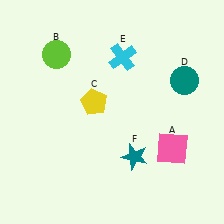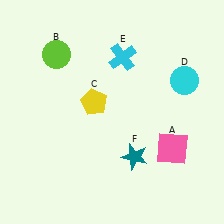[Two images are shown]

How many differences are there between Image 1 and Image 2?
There is 1 difference between the two images.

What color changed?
The circle (D) changed from teal in Image 1 to cyan in Image 2.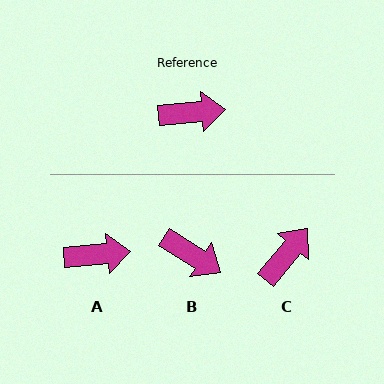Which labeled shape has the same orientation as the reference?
A.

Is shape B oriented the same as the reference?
No, it is off by about 37 degrees.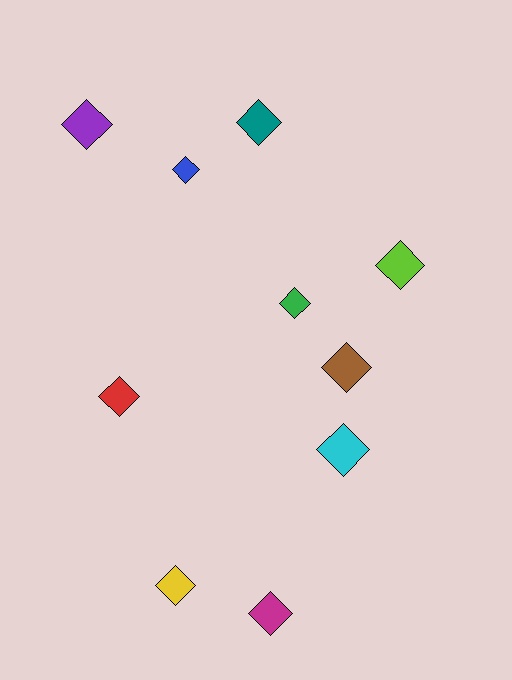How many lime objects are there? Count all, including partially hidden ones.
There is 1 lime object.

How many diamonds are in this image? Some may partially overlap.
There are 10 diamonds.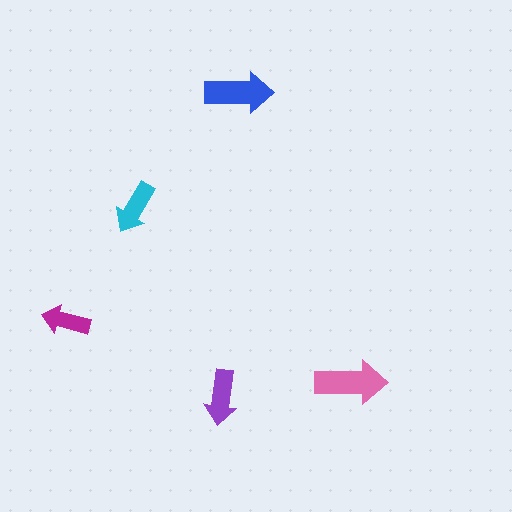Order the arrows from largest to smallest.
the pink one, the blue one, the purple one, the cyan one, the magenta one.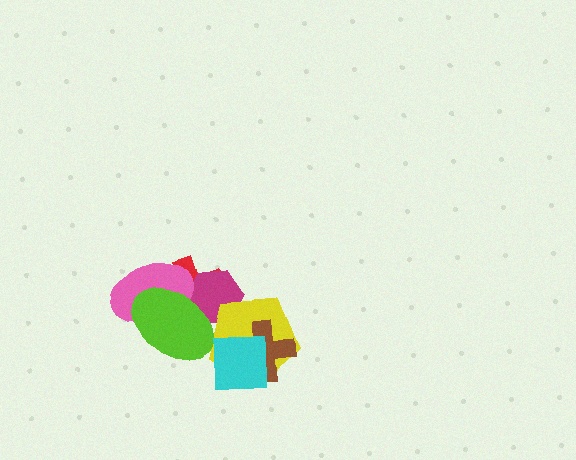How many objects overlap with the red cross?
3 objects overlap with the red cross.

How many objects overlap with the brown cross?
2 objects overlap with the brown cross.